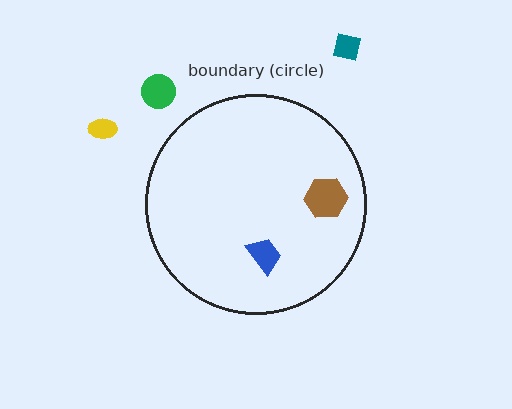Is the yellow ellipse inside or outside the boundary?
Outside.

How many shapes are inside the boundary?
2 inside, 3 outside.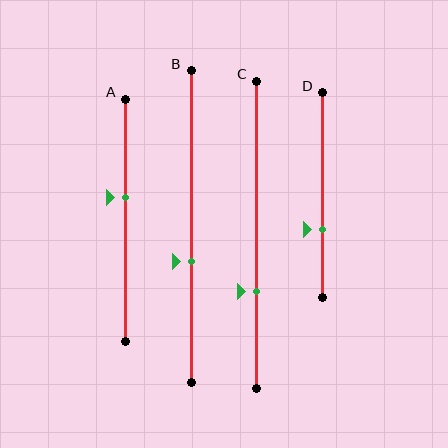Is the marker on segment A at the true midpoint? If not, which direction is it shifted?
No, the marker on segment A is shifted upward by about 9% of the segment length.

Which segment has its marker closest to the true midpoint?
Segment A has its marker closest to the true midpoint.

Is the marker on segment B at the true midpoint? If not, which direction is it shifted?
No, the marker on segment B is shifted downward by about 11% of the segment length.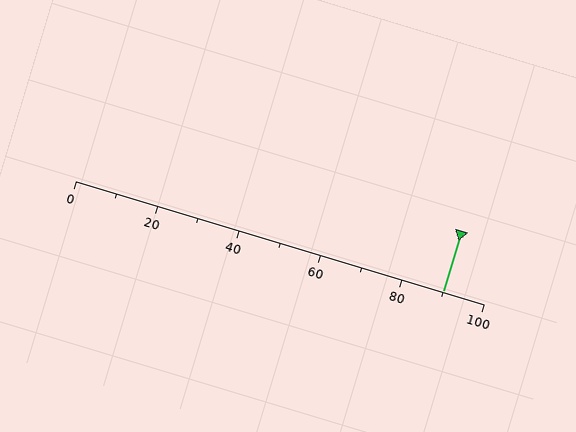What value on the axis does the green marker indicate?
The marker indicates approximately 90.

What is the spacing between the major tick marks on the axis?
The major ticks are spaced 20 apart.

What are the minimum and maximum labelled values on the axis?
The axis runs from 0 to 100.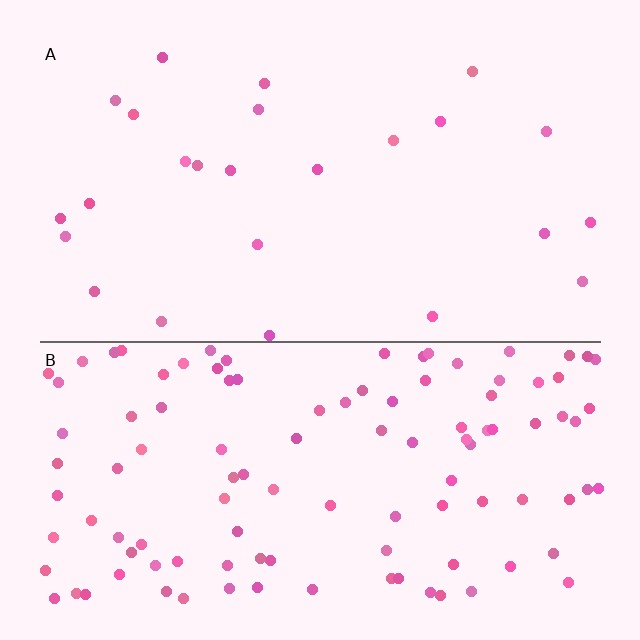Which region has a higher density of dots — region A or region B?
B (the bottom).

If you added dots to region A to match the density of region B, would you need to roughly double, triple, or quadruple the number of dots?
Approximately quadruple.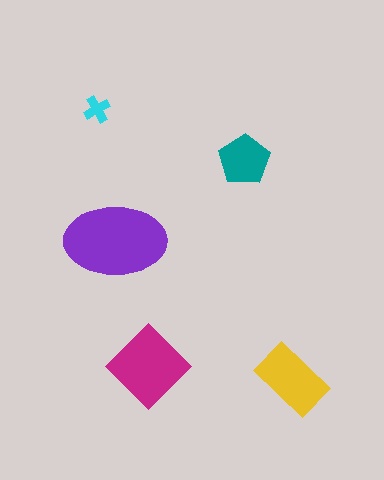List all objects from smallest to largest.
The cyan cross, the teal pentagon, the yellow rectangle, the magenta diamond, the purple ellipse.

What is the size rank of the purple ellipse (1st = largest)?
1st.